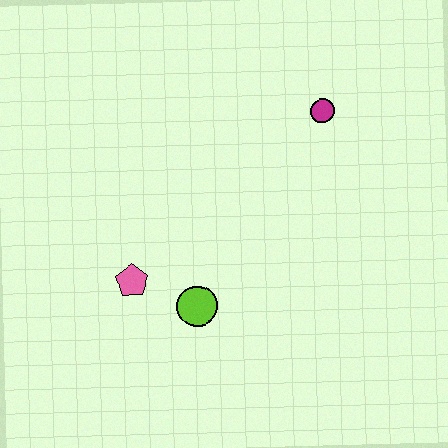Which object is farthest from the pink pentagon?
The magenta circle is farthest from the pink pentagon.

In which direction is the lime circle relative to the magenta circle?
The lime circle is below the magenta circle.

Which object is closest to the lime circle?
The pink pentagon is closest to the lime circle.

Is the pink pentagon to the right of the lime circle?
No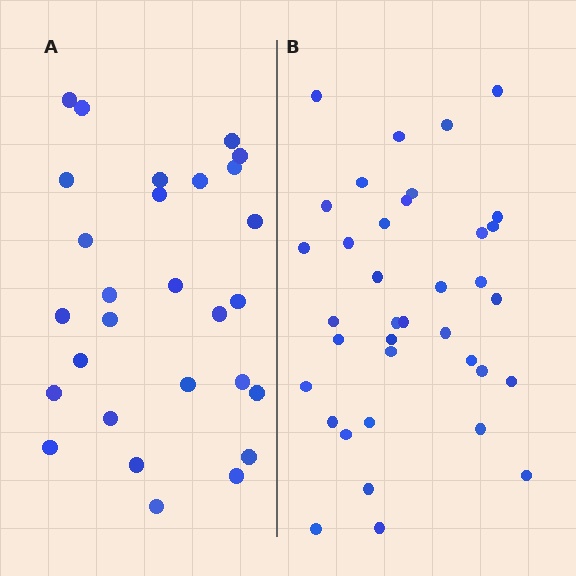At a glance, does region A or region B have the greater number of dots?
Region B (the right region) has more dots.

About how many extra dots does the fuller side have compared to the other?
Region B has roughly 8 or so more dots than region A.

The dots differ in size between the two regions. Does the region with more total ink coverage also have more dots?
No. Region A has more total ink coverage because its dots are larger, but region B actually contains more individual dots. Total area can be misleading — the number of items is what matters here.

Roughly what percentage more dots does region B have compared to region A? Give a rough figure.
About 30% more.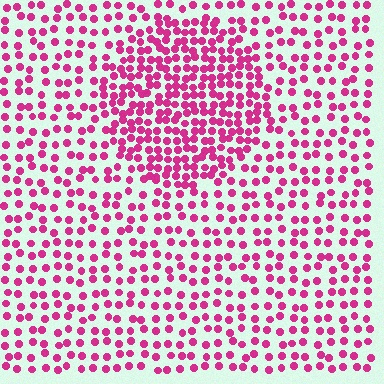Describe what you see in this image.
The image contains small magenta elements arranged at two different densities. A circle-shaped region is visible where the elements are more densely packed than the surrounding area.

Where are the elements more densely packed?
The elements are more densely packed inside the circle boundary.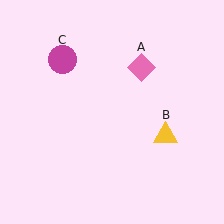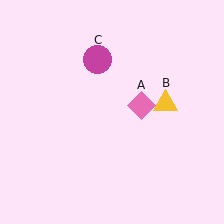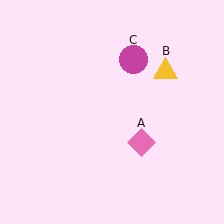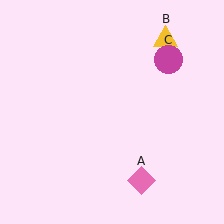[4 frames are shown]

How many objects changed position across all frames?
3 objects changed position: pink diamond (object A), yellow triangle (object B), magenta circle (object C).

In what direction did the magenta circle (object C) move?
The magenta circle (object C) moved right.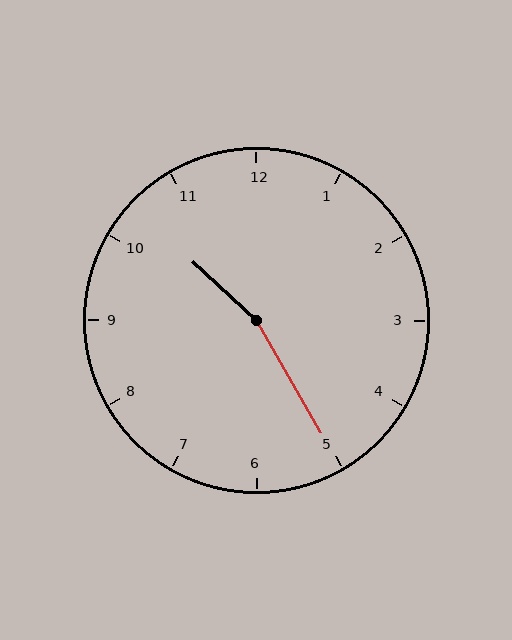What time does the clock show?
10:25.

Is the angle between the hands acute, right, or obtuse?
It is obtuse.